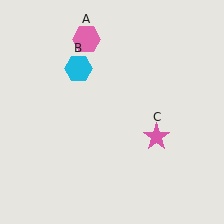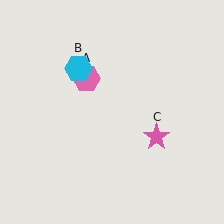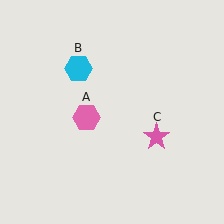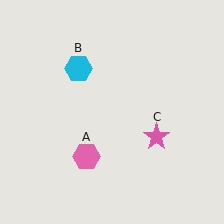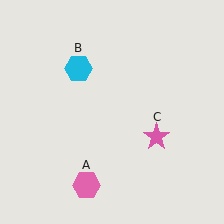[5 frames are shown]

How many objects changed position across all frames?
1 object changed position: pink hexagon (object A).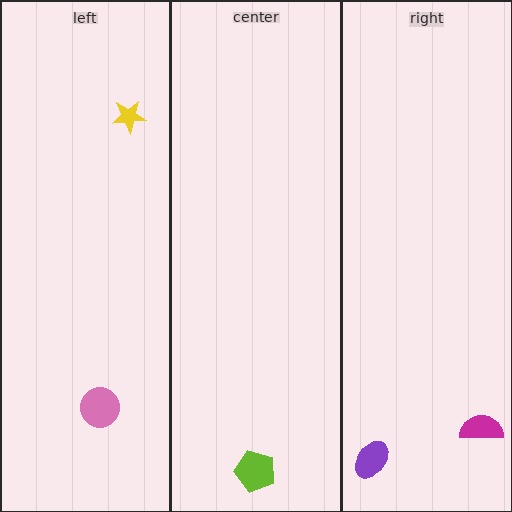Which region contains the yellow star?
The left region.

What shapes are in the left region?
The yellow star, the pink circle.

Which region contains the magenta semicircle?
The right region.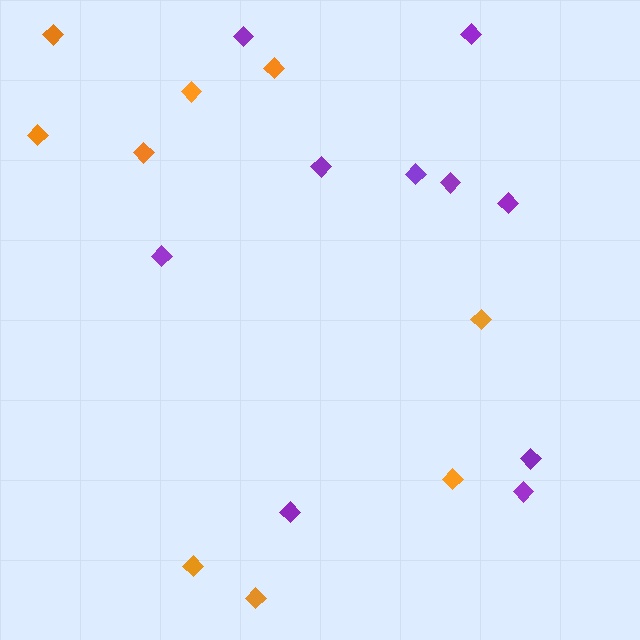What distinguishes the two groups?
There are 2 groups: one group of orange diamonds (9) and one group of purple diamonds (10).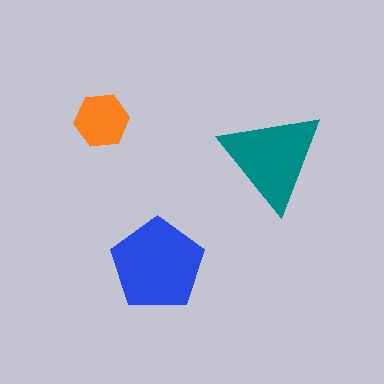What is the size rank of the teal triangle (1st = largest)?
2nd.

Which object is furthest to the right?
The teal triangle is rightmost.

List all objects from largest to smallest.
The blue pentagon, the teal triangle, the orange hexagon.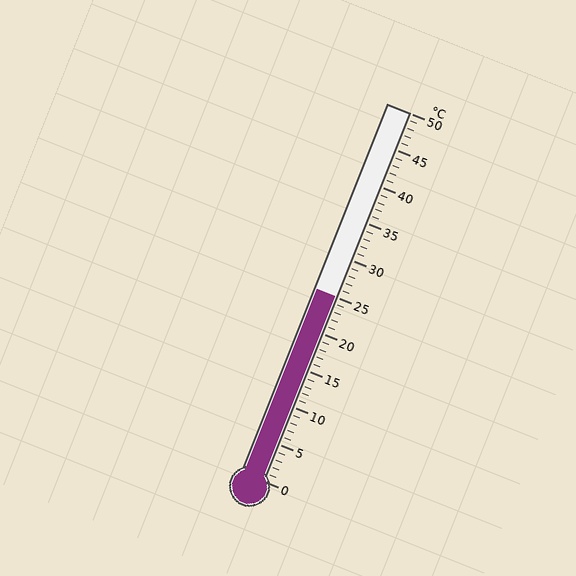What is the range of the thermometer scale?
The thermometer scale ranges from 0°C to 50°C.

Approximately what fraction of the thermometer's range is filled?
The thermometer is filled to approximately 50% of its range.